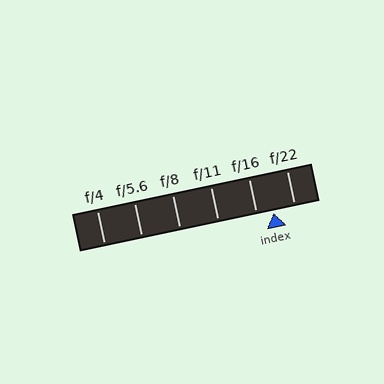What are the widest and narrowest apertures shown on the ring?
The widest aperture shown is f/4 and the narrowest is f/22.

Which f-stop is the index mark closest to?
The index mark is closest to f/16.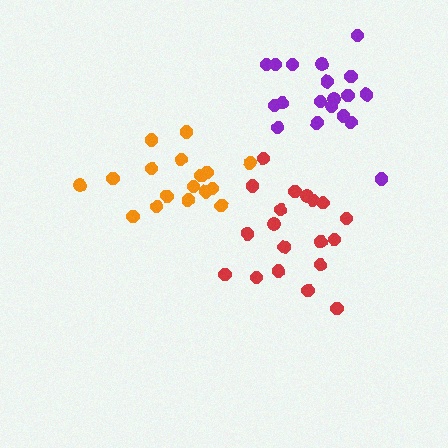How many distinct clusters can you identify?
There are 3 distinct clusters.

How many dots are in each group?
Group 1: 19 dots, Group 2: 19 dots, Group 3: 17 dots (55 total).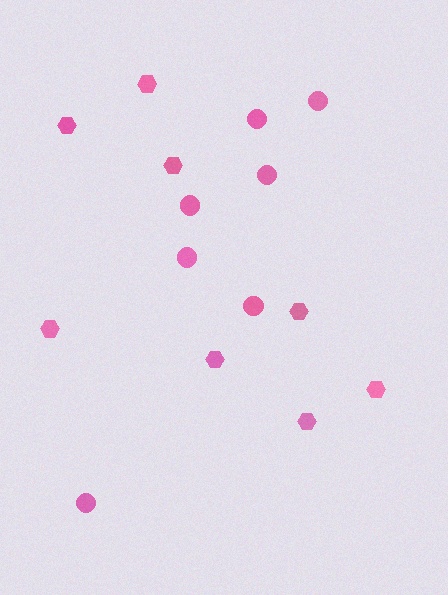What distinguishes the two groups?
There are 2 groups: one group of circles (7) and one group of hexagons (8).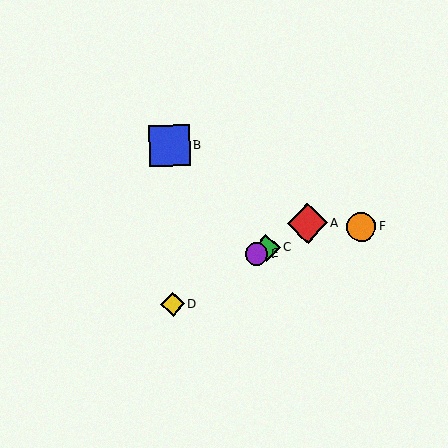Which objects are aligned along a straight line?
Objects A, C, D, E are aligned along a straight line.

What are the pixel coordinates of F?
Object F is at (361, 227).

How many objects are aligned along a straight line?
4 objects (A, C, D, E) are aligned along a straight line.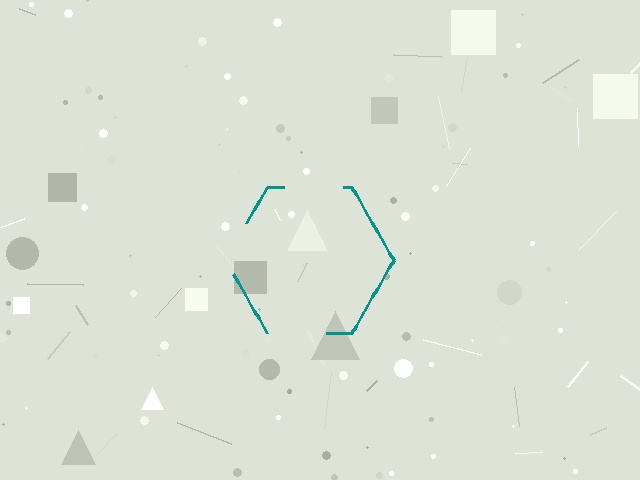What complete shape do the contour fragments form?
The contour fragments form a hexagon.